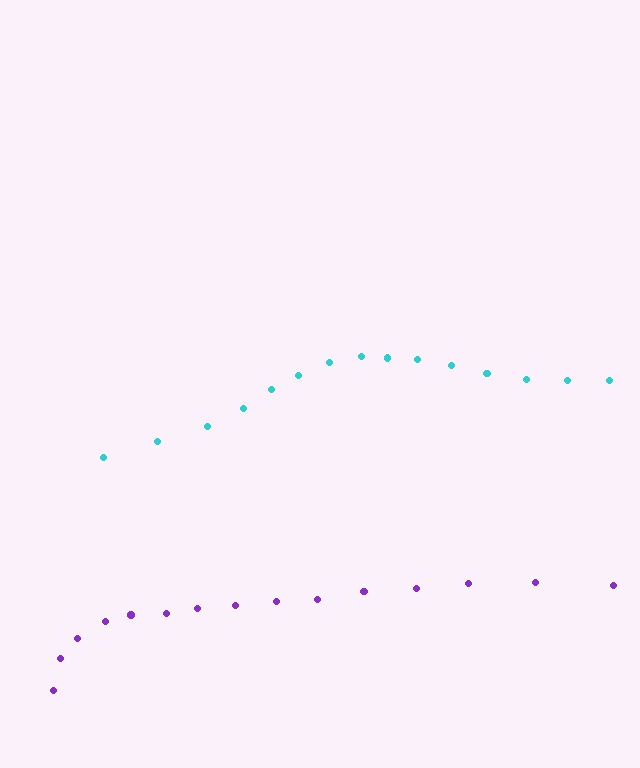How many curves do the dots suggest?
There are 2 distinct paths.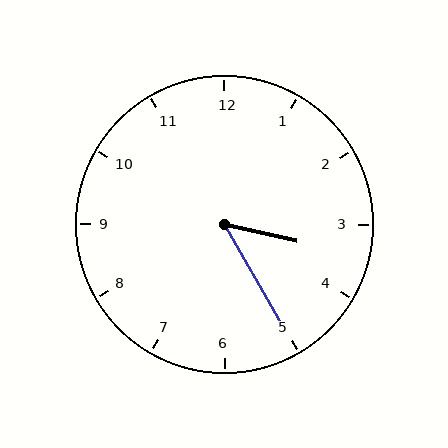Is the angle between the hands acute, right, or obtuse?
It is acute.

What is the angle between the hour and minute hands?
Approximately 48 degrees.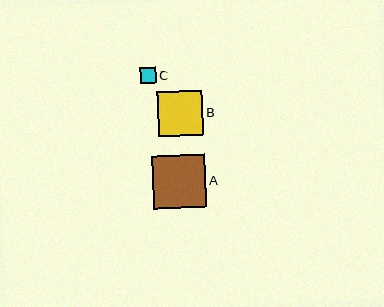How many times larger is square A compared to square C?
Square A is approximately 3.3 times the size of square C.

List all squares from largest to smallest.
From largest to smallest: A, B, C.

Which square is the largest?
Square A is the largest with a size of approximately 53 pixels.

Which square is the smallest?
Square C is the smallest with a size of approximately 16 pixels.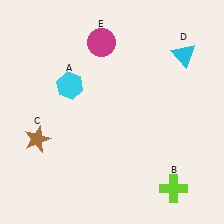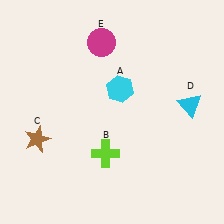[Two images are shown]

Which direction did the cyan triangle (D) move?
The cyan triangle (D) moved down.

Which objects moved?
The objects that moved are: the cyan hexagon (A), the lime cross (B), the cyan triangle (D).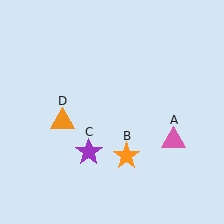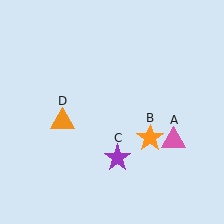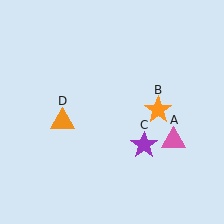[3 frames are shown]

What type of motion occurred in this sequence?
The orange star (object B), purple star (object C) rotated counterclockwise around the center of the scene.